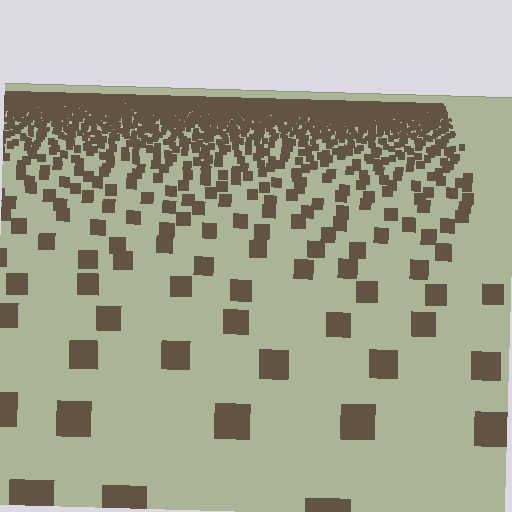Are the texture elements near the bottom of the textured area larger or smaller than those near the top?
Larger. Near the bottom, elements are closer to the viewer and appear at a bigger on-screen size.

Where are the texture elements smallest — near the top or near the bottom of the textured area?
Near the top.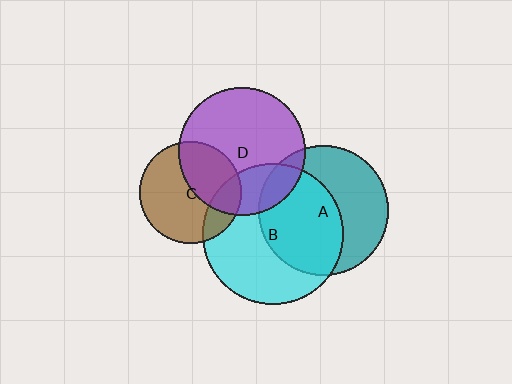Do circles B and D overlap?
Yes.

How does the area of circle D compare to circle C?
Approximately 1.6 times.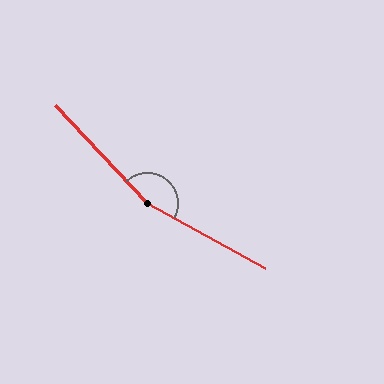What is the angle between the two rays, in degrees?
Approximately 162 degrees.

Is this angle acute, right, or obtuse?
It is obtuse.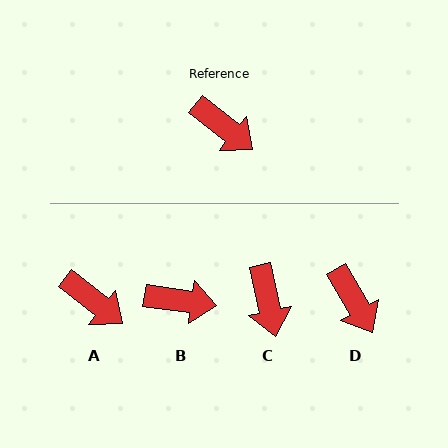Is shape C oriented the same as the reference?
No, it is off by about 40 degrees.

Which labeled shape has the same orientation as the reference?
A.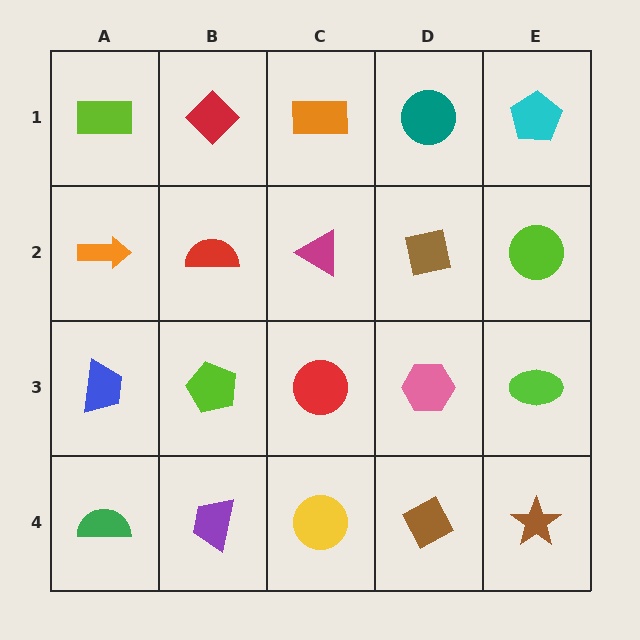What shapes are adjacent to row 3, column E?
A lime circle (row 2, column E), a brown star (row 4, column E), a pink hexagon (row 3, column D).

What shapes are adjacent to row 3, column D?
A brown square (row 2, column D), a brown diamond (row 4, column D), a red circle (row 3, column C), a lime ellipse (row 3, column E).